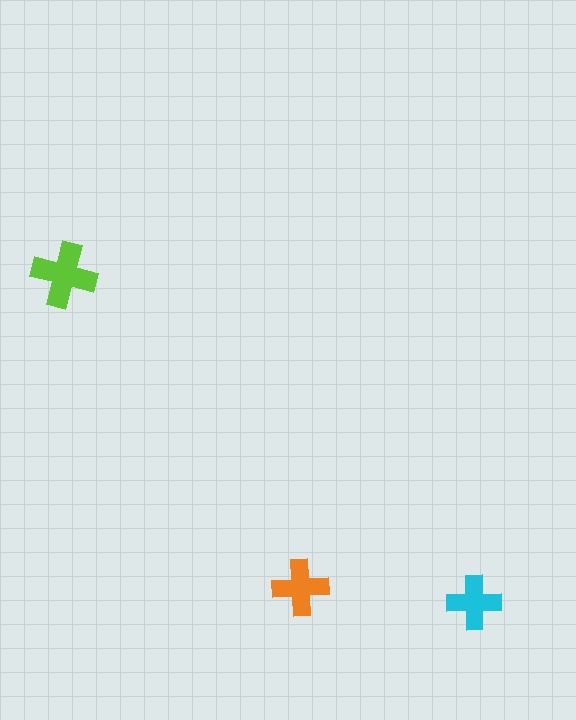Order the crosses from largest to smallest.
the lime one, the orange one, the cyan one.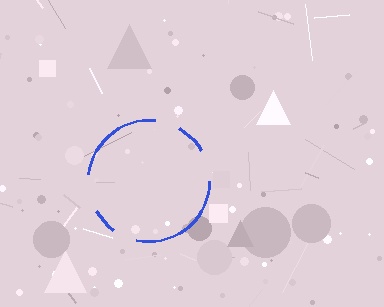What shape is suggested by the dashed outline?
The dashed outline suggests a circle.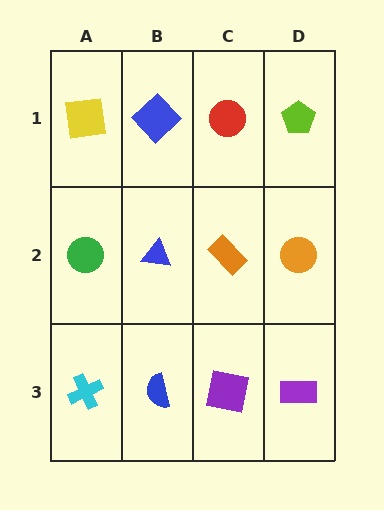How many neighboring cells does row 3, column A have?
2.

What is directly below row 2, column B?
A blue semicircle.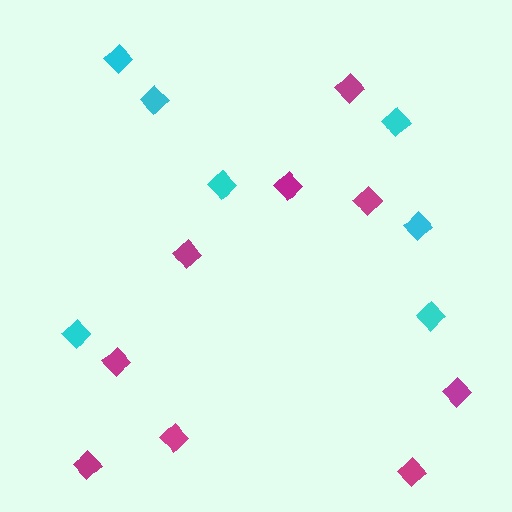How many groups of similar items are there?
There are 2 groups: one group of magenta diamonds (9) and one group of cyan diamonds (7).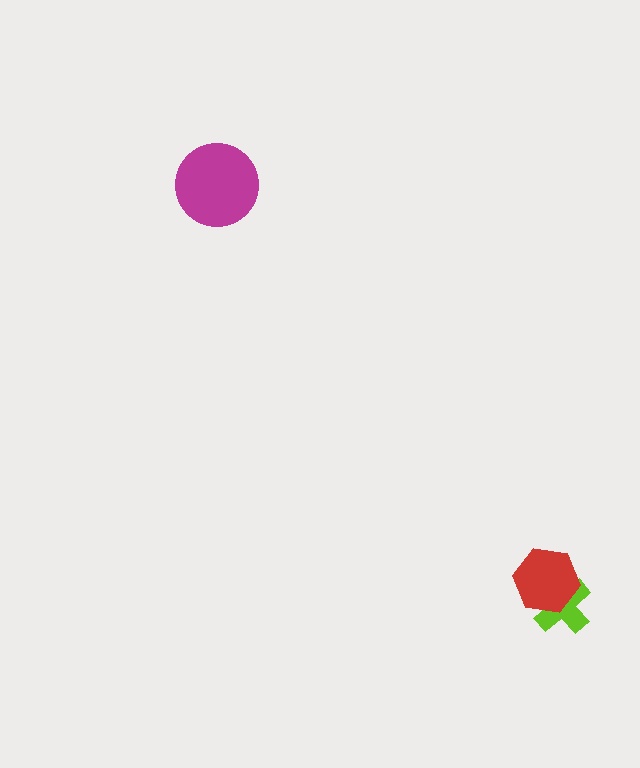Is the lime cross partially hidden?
Yes, it is partially covered by another shape.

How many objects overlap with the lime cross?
1 object overlaps with the lime cross.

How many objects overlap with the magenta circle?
0 objects overlap with the magenta circle.